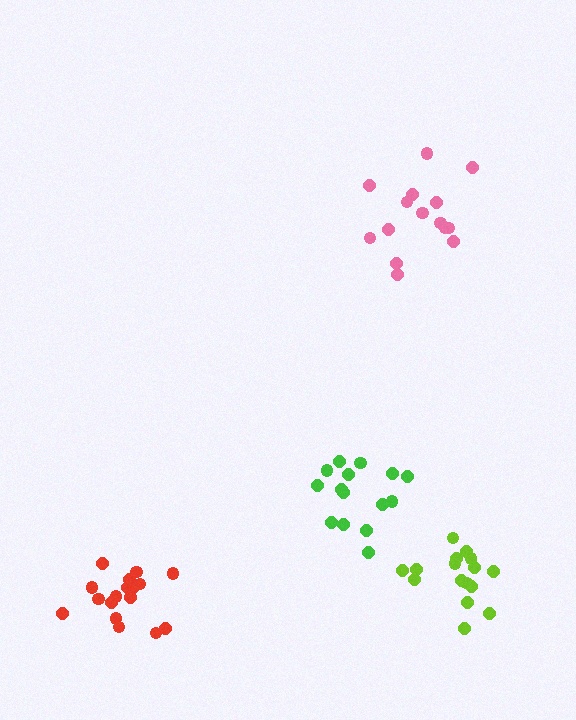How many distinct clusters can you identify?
There are 4 distinct clusters.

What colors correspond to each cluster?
The clusters are colored: green, lime, pink, red.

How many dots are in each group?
Group 1: 15 dots, Group 2: 16 dots, Group 3: 15 dots, Group 4: 17 dots (63 total).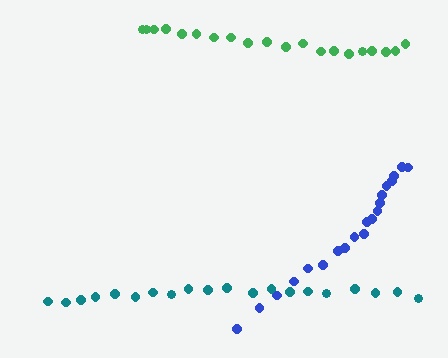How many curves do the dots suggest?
There are 3 distinct paths.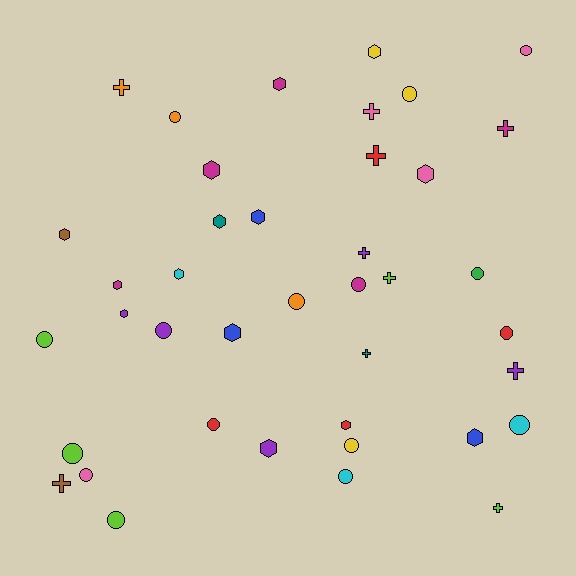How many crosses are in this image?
There are 10 crosses.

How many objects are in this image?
There are 40 objects.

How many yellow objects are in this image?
There are 3 yellow objects.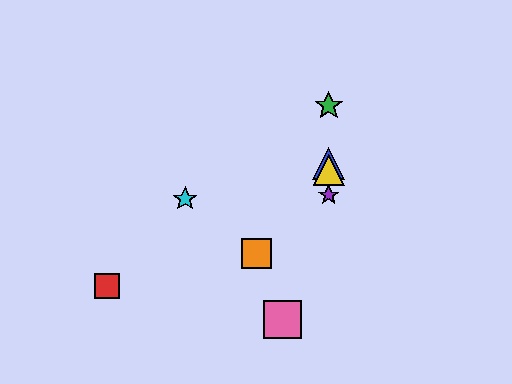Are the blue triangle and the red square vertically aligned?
No, the blue triangle is at x≈329 and the red square is at x≈107.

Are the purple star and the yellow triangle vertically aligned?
Yes, both are at x≈329.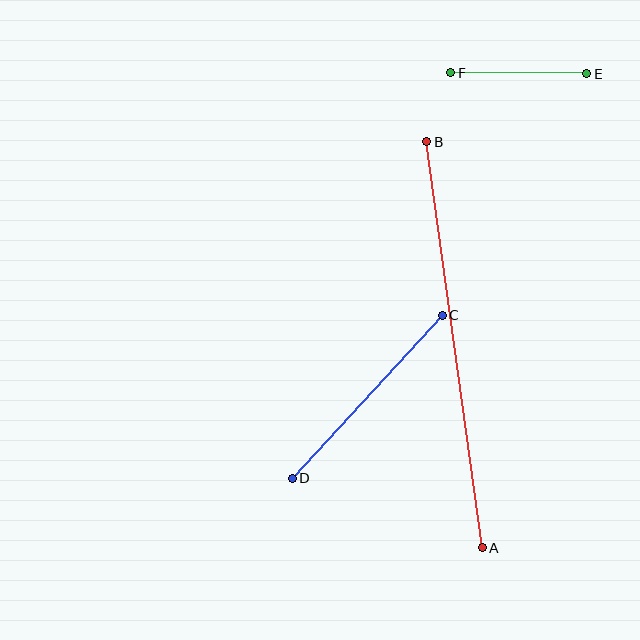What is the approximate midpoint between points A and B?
The midpoint is at approximately (454, 345) pixels.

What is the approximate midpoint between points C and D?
The midpoint is at approximately (367, 397) pixels.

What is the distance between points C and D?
The distance is approximately 222 pixels.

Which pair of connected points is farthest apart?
Points A and B are farthest apart.